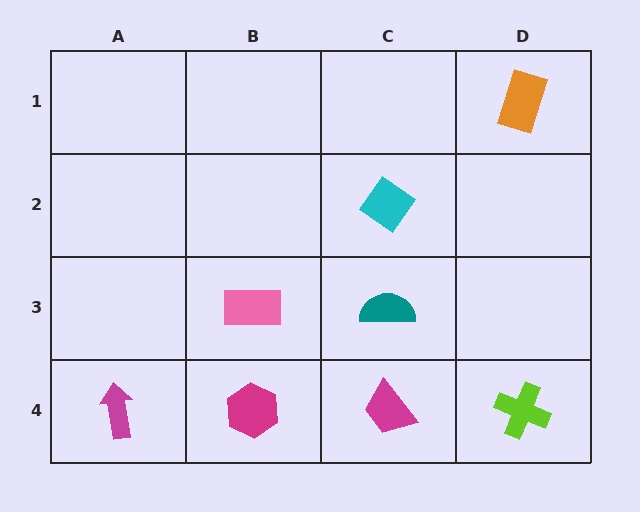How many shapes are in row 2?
1 shape.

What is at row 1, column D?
An orange rectangle.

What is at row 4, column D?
A lime cross.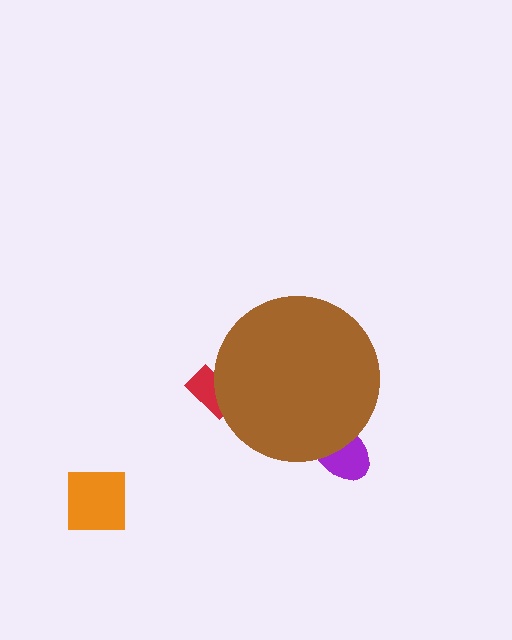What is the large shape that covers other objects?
A brown circle.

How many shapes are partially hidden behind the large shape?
2 shapes are partially hidden.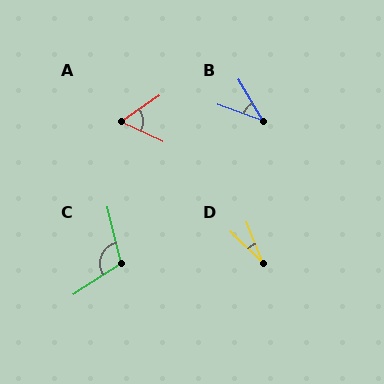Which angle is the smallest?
D, at approximately 24 degrees.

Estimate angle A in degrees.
Approximately 61 degrees.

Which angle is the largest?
C, at approximately 110 degrees.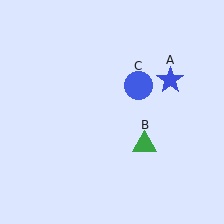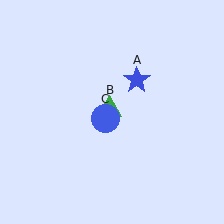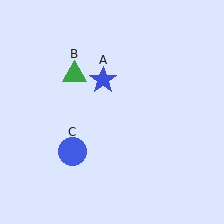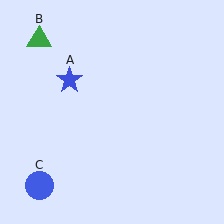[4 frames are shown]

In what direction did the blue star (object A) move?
The blue star (object A) moved left.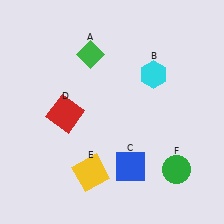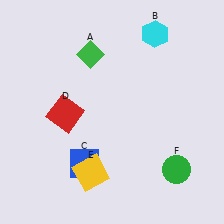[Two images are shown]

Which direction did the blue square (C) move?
The blue square (C) moved left.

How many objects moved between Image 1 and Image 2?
2 objects moved between the two images.